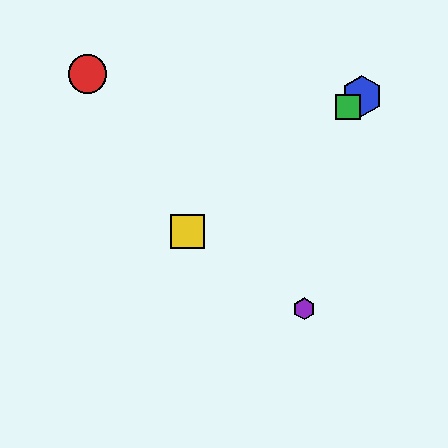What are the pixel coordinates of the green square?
The green square is at (348, 107).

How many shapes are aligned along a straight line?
3 shapes (the blue hexagon, the green square, the yellow square) are aligned along a straight line.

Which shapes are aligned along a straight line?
The blue hexagon, the green square, the yellow square are aligned along a straight line.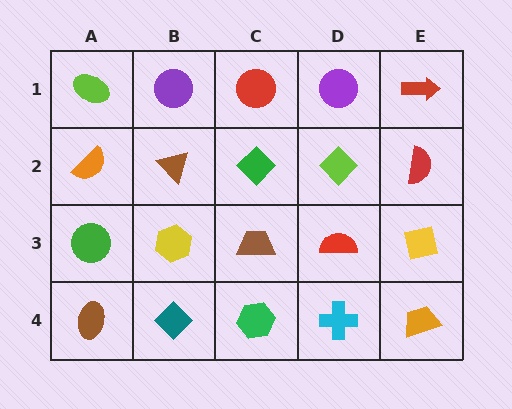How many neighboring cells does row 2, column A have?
3.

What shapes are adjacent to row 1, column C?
A green diamond (row 2, column C), a purple circle (row 1, column B), a purple circle (row 1, column D).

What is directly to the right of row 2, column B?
A green diamond.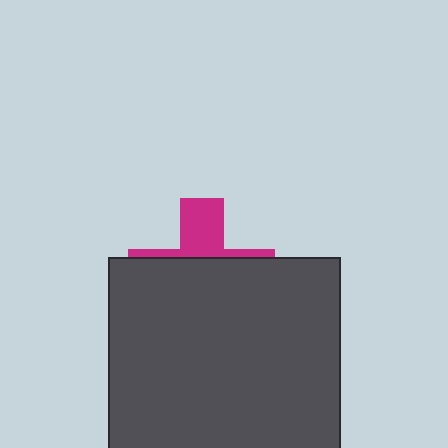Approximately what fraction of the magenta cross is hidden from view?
Roughly 69% of the magenta cross is hidden behind the dark gray square.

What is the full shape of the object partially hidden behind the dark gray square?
The partially hidden object is a magenta cross.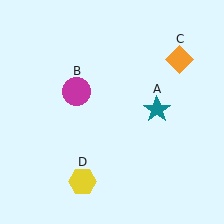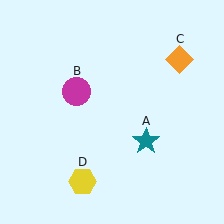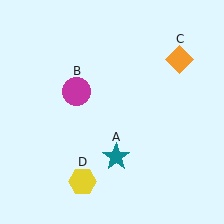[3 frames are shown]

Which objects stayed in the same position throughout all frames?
Magenta circle (object B) and orange diamond (object C) and yellow hexagon (object D) remained stationary.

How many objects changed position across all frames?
1 object changed position: teal star (object A).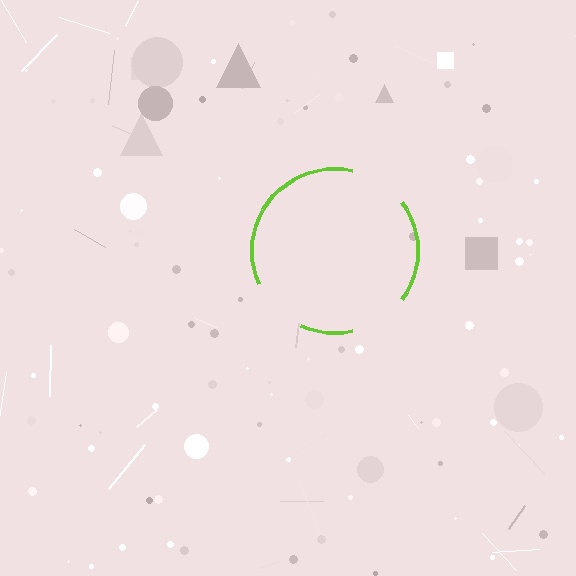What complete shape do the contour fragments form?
The contour fragments form a circle.